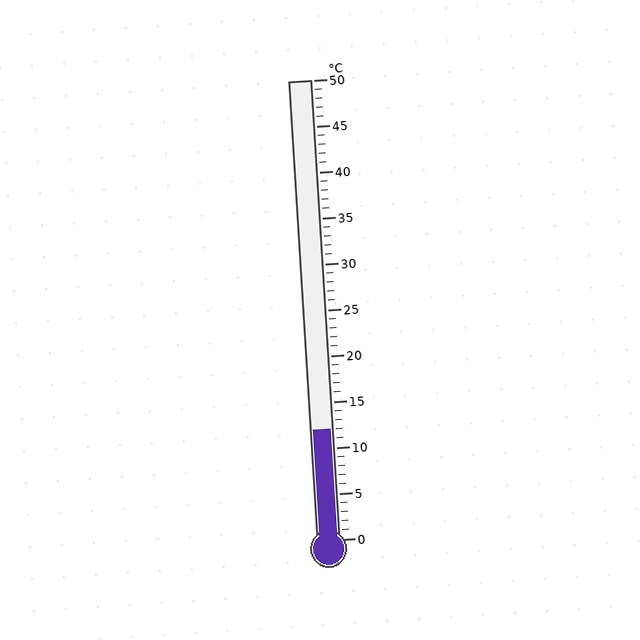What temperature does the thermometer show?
The thermometer shows approximately 12°C.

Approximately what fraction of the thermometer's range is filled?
The thermometer is filled to approximately 25% of its range.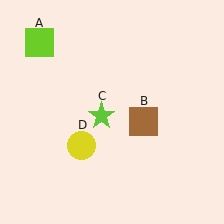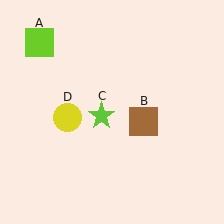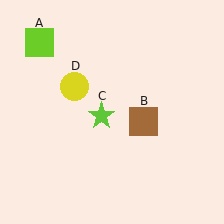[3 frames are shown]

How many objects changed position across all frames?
1 object changed position: yellow circle (object D).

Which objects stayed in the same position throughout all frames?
Lime square (object A) and brown square (object B) and lime star (object C) remained stationary.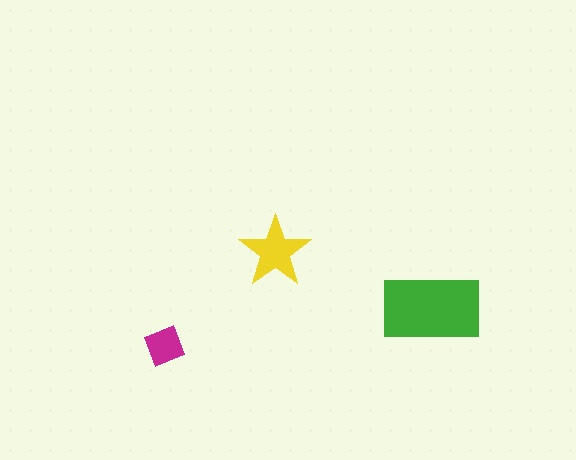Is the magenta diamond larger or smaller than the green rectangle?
Smaller.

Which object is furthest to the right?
The green rectangle is rightmost.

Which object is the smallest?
The magenta diamond.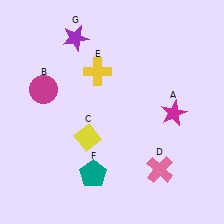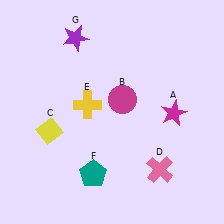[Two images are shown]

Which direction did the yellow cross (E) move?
The yellow cross (E) moved down.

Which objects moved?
The objects that moved are: the magenta circle (B), the yellow diamond (C), the yellow cross (E).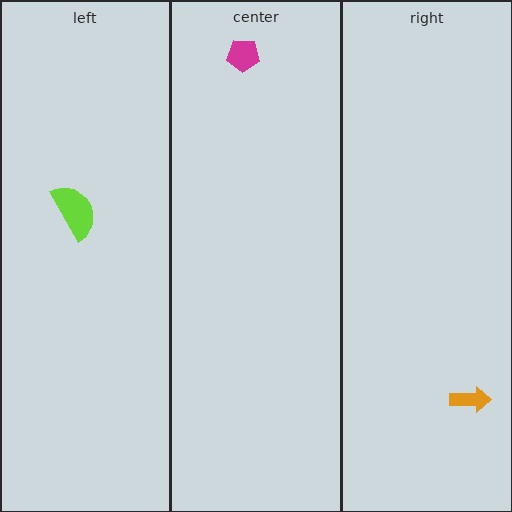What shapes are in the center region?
The magenta pentagon.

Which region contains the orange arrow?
The right region.